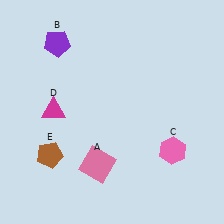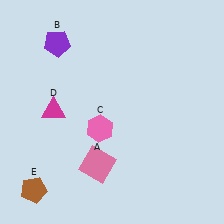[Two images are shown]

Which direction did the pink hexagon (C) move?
The pink hexagon (C) moved left.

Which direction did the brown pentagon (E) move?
The brown pentagon (E) moved down.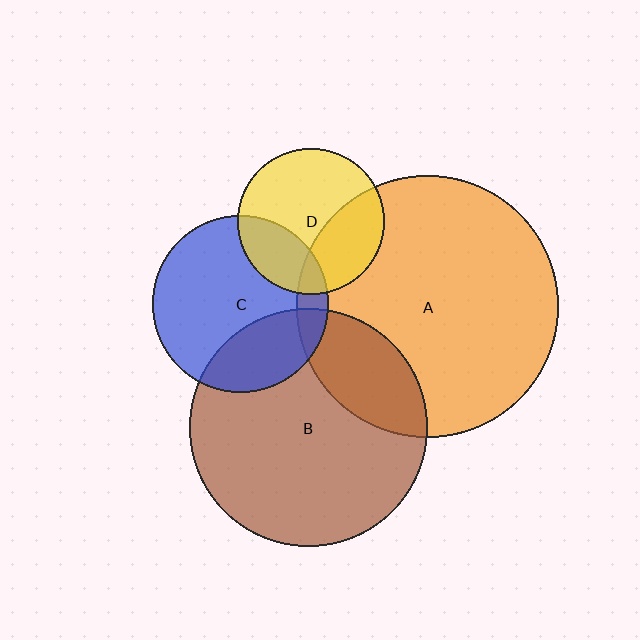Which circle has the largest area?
Circle A (orange).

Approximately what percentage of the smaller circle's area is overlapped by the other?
Approximately 30%.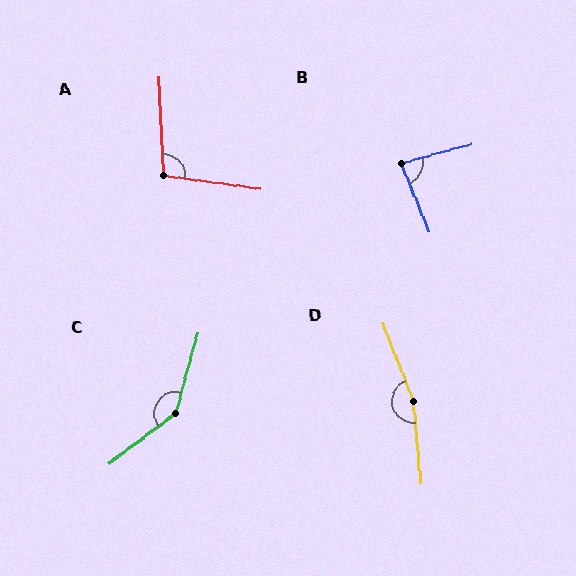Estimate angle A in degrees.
Approximately 101 degrees.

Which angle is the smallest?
B, at approximately 83 degrees.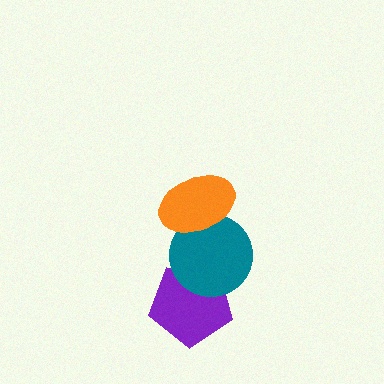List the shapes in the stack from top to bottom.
From top to bottom: the orange ellipse, the teal circle, the purple pentagon.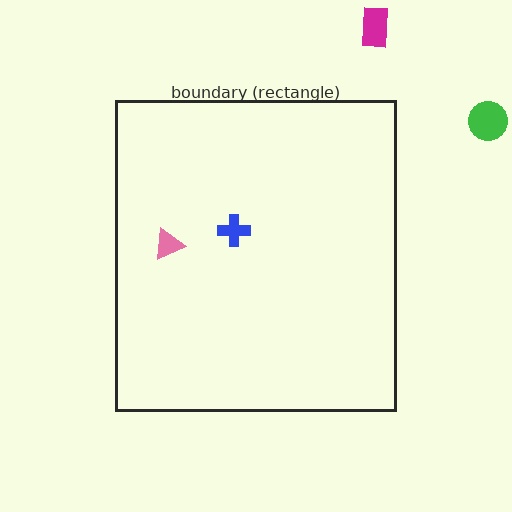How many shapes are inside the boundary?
2 inside, 2 outside.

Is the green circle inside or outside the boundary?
Outside.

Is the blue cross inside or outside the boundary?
Inside.